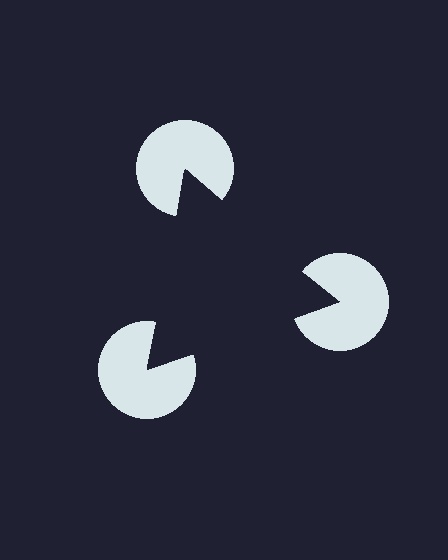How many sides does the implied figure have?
3 sides.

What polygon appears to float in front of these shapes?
An illusory triangle — its edges are inferred from the aligned wedge cuts in the pac-man discs, not physically drawn.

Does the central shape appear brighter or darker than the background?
It typically appears slightly darker than the background, even though no actual brightness change is drawn.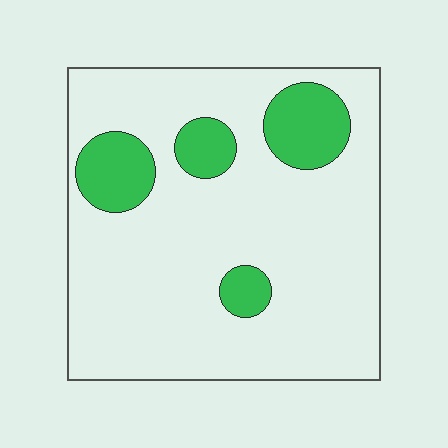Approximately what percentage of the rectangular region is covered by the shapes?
Approximately 15%.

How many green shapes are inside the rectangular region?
4.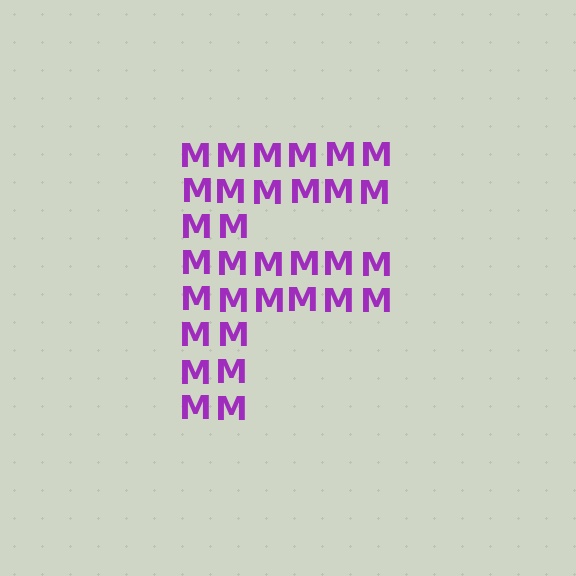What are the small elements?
The small elements are letter M's.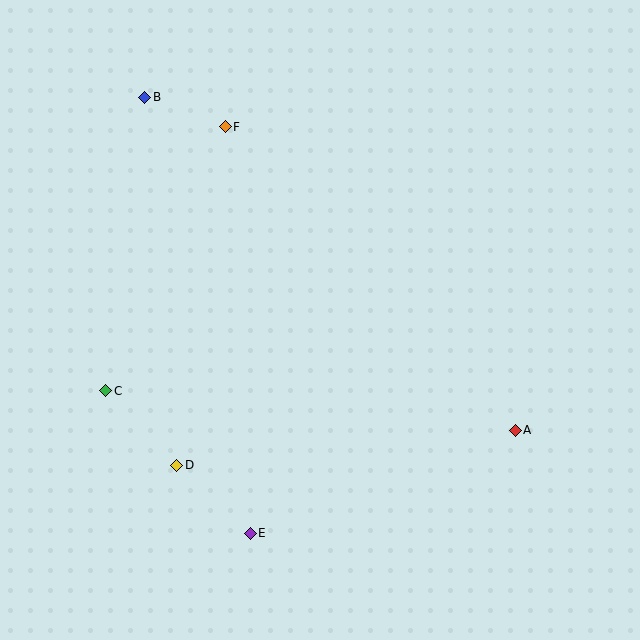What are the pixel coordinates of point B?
Point B is at (145, 97).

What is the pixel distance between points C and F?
The distance between C and F is 289 pixels.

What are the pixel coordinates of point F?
Point F is at (225, 127).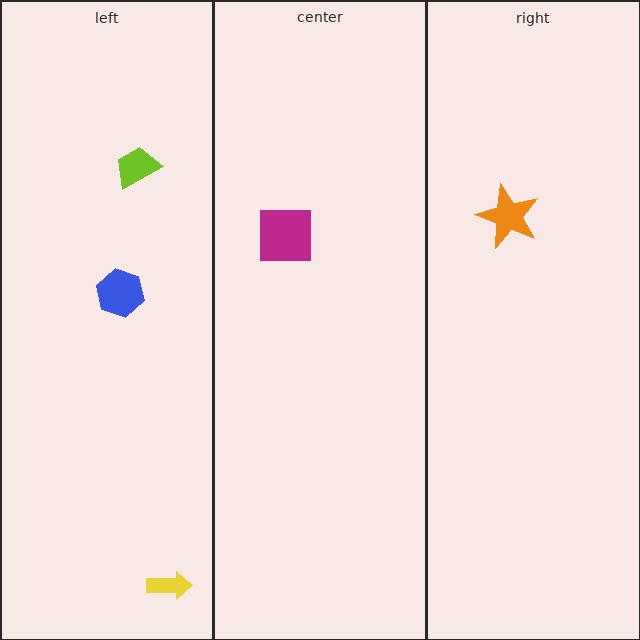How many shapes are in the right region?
1.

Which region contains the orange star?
The right region.